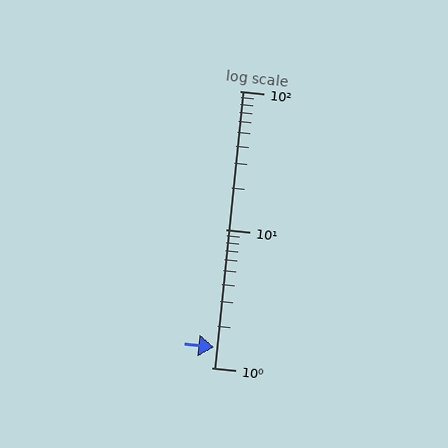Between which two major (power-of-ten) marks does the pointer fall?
The pointer is between 1 and 10.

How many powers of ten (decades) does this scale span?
The scale spans 2 decades, from 1 to 100.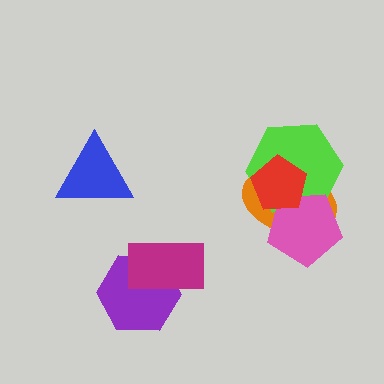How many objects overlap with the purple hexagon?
1 object overlaps with the purple hexagon.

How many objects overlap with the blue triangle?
0 objects overlap with the blue triangle.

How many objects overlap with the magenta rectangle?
1 object overlaps with the magenta rectangle.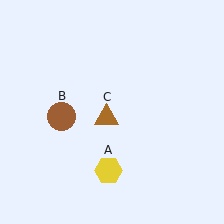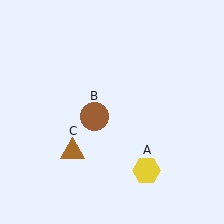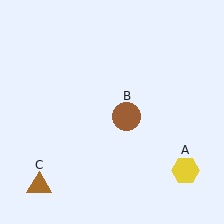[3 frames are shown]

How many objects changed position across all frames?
3 objects changed position: yellow hexagon (object A), brown circle (object B), brown triangle (object C).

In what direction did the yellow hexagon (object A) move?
The yellow hexagon (object A) moved right.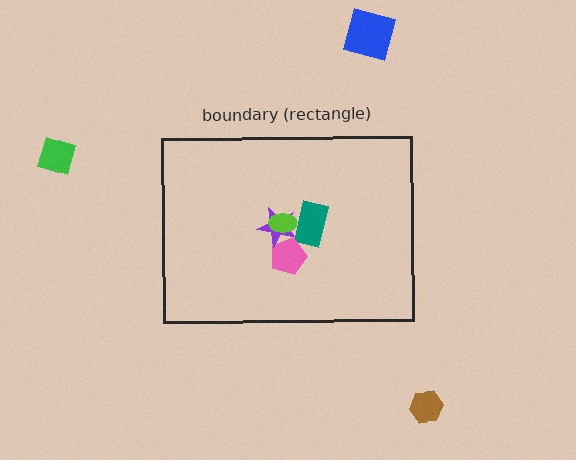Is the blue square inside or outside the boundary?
Outside.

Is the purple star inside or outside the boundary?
Inside.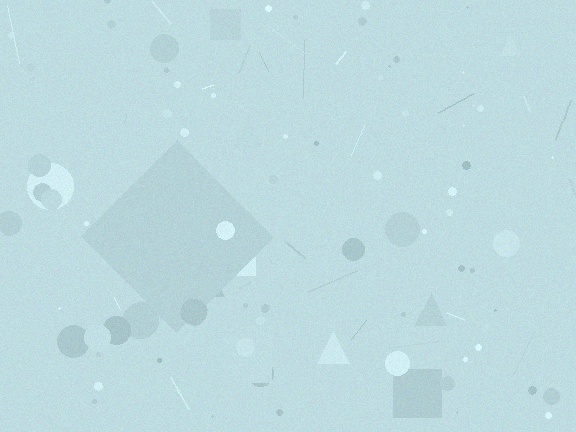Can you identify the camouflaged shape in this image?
The camouflaged shape is a diamond.